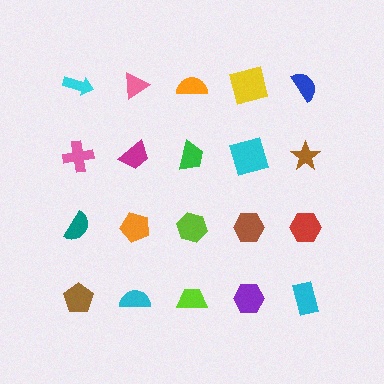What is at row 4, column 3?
A lime trapezoid.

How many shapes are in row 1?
5 shapes.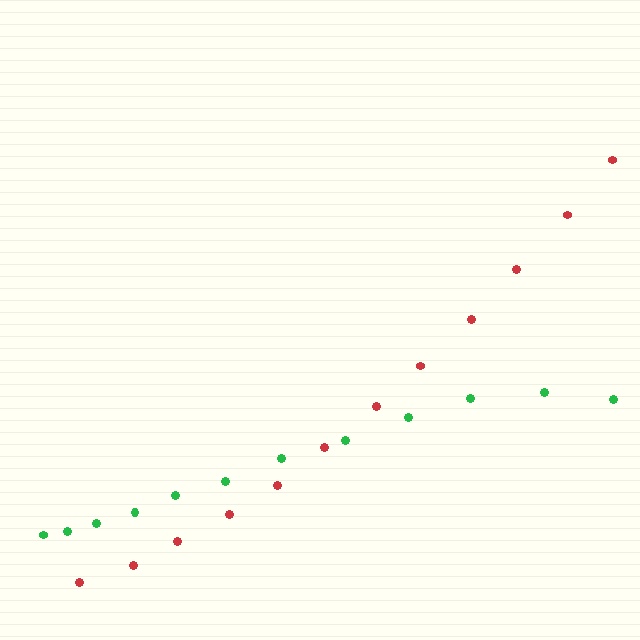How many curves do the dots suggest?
There are 2 distinct paths.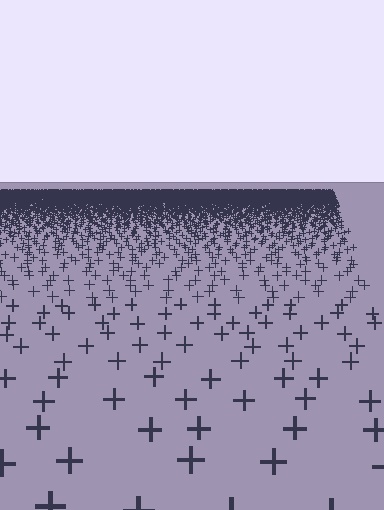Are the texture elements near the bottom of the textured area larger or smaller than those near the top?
Larger. Near the bottom, elements are closer to the viewer and appear at a bigger on-screen size.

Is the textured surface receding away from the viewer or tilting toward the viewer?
The surface is receding away from the viewer. Texture elements get smaller and denser toward the top.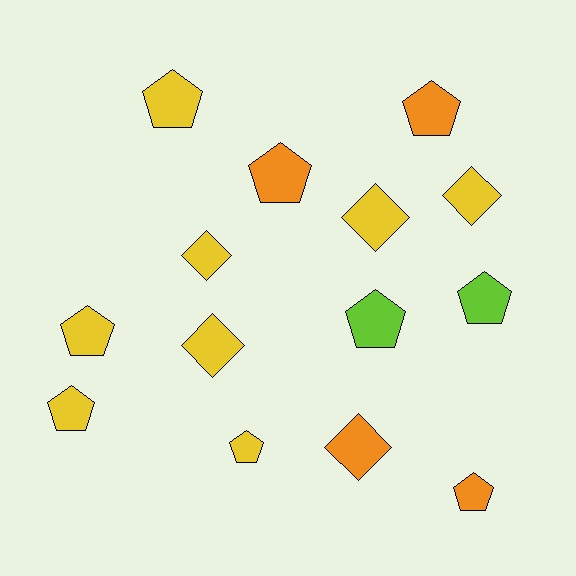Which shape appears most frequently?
Pentagon, with 9 objects.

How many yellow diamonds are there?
There are 4 yellow diamonds.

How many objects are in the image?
There are 14 objects.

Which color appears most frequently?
Yellow, with 8 objects.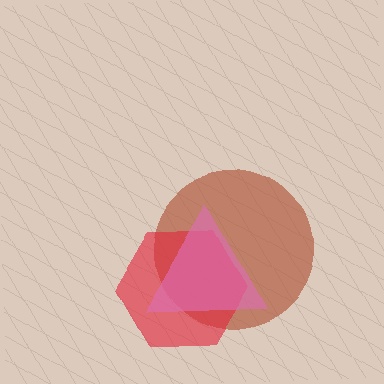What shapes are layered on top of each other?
The layered shapes are: a brown circle, a red hexagon, a pink triangle.